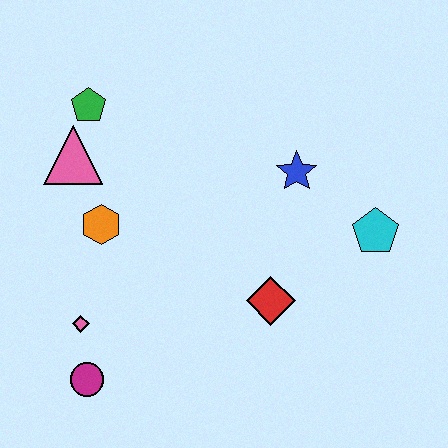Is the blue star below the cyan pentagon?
No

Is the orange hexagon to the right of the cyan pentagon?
No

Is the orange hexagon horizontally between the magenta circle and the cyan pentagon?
Yes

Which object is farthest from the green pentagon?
The cyan pentagon is farthest from the green pentagon.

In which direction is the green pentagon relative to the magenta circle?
The green pentagon is above the magenta circle.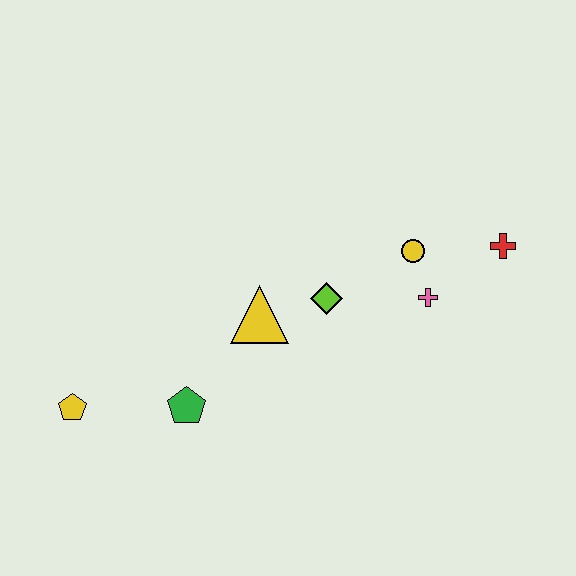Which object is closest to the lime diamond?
The yellow triangle is closest to the lime diamond.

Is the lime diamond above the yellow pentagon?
Yes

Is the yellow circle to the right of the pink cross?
No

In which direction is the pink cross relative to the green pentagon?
The pink cross is to the right of the green pentagon.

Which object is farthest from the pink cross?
The yellow pentagon is farthest from the pink cross.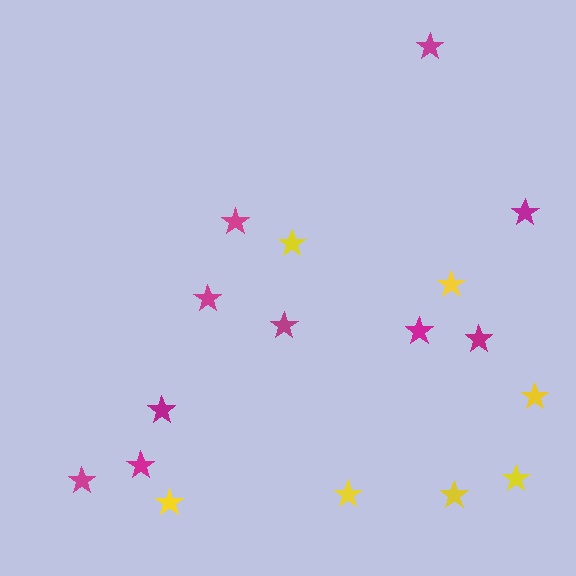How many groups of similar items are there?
There are 2 groups: one group of yellow stars (7) and one group of magenta stars (10).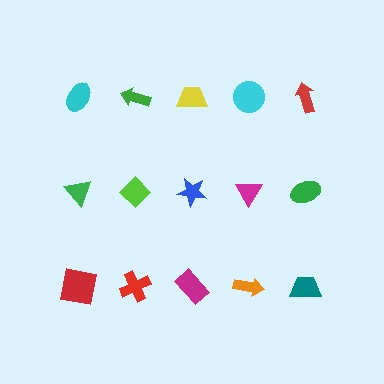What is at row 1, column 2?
A green arrow.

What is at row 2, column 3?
A blue star.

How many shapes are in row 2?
5 shapes.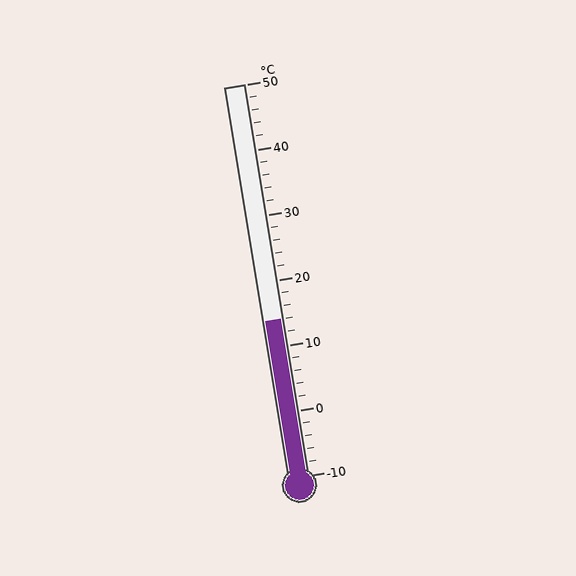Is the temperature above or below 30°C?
The temperature is below 30°C.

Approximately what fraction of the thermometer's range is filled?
The thermometer is filled to approximately 40% of its range.